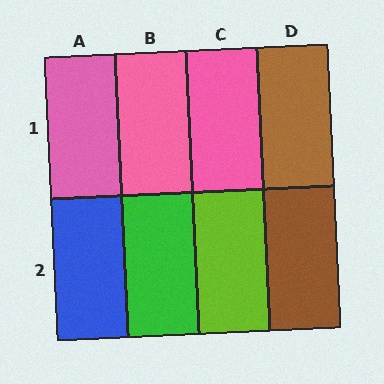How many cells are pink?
3 cells are pink.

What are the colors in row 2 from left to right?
Blue, green, lime, brown.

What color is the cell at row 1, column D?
Brown.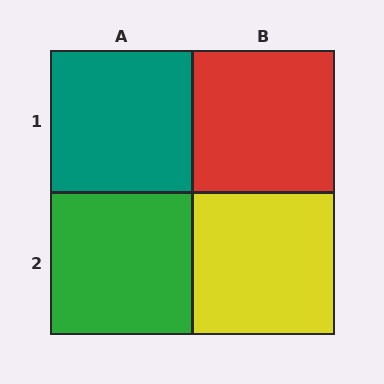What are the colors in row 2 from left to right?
Green, yellow.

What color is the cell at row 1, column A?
Teal.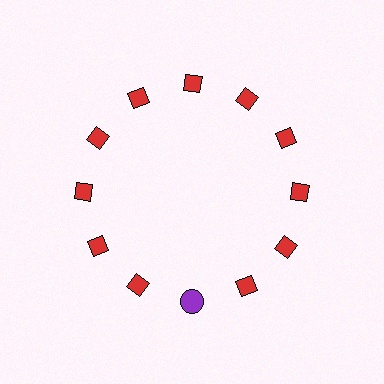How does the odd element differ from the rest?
It differs in both color (purple instead of red) and shape (circle instead of diamond).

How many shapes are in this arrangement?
There are 12 shapes arranged in a ring pattern.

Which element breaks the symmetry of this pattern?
The purple circle at roughly the 6 o'clock position breaks the symmetry. All other shapes are red diamonds.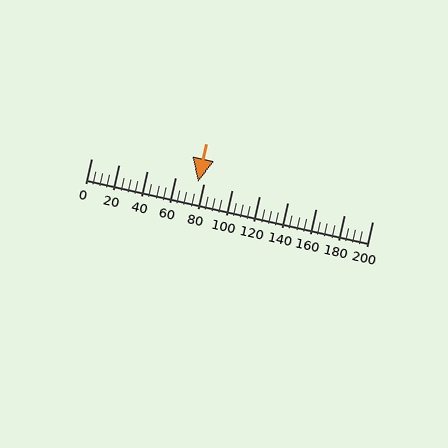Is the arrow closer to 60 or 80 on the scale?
The arrow is closer to 80.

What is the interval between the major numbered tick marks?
The major tick marks are spaced 20 units apart.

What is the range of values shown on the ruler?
The ruler shows values from 0 to 200.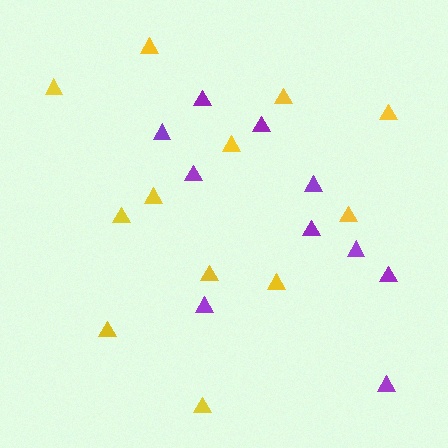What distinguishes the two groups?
There are 2 groups: one group of yellow triangles (12) and one group of purple triangles (10).